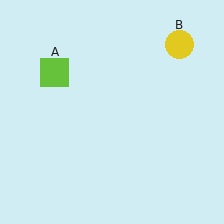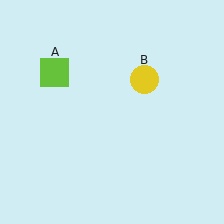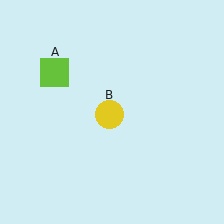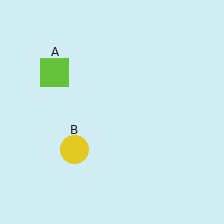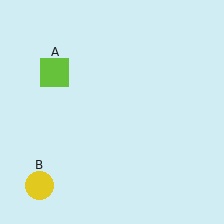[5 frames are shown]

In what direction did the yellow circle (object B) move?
The yellow circle (object B) moved down and to the left.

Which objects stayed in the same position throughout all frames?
Lime square (object A) remained stationary.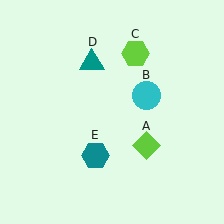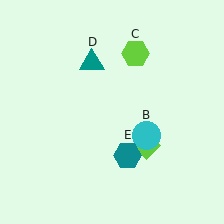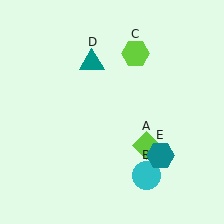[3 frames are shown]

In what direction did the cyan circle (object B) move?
The cyan circle (object B) moved down.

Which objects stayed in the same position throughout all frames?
Lime diamond (object A) and lime hexagon (object C) and teal triangle (object D) remained stationary.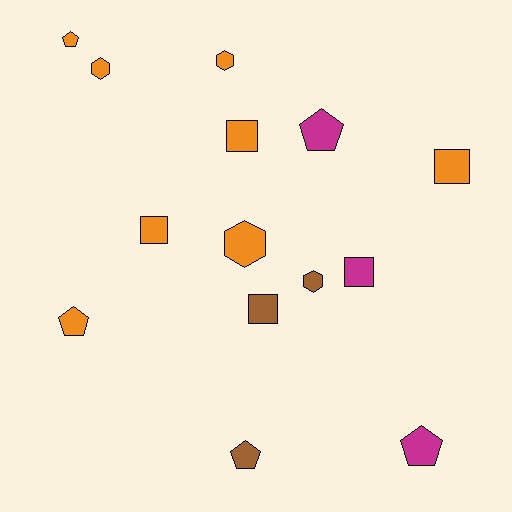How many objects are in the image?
There are 14 objects.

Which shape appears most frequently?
Square, with 5 objects.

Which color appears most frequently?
Orange, with 8 objects.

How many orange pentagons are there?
There are 2 orange pentagons.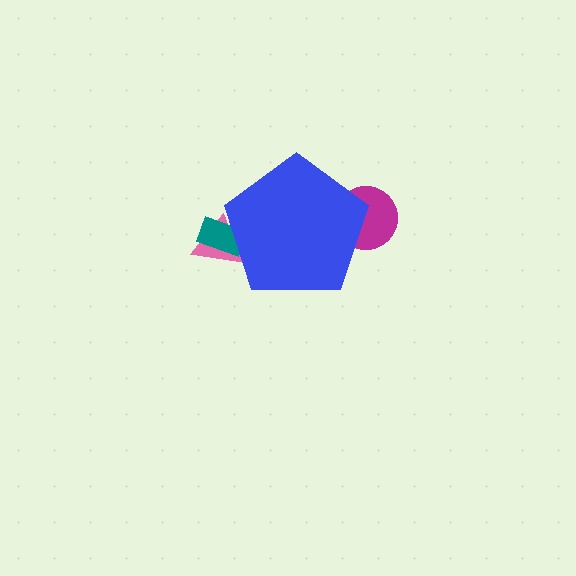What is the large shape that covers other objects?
A blue pentagon.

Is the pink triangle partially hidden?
Yes, the pink triangle is partially hidden behind the blue pentagon.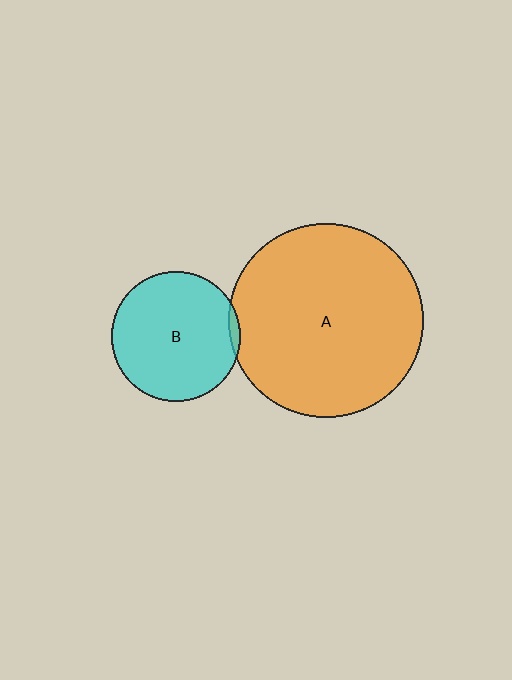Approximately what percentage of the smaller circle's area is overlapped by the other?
Approximately 5%.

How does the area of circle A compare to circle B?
Approximately 2.3 times.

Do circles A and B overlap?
Yes.